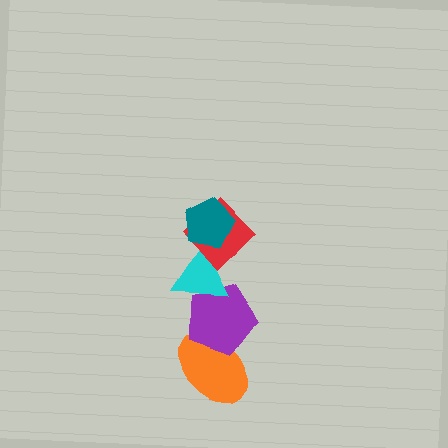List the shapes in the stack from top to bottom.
From top to bottom: the teal pentagon, the red diamond, the cyan triangle, the purple pentagon, the orange ellipse.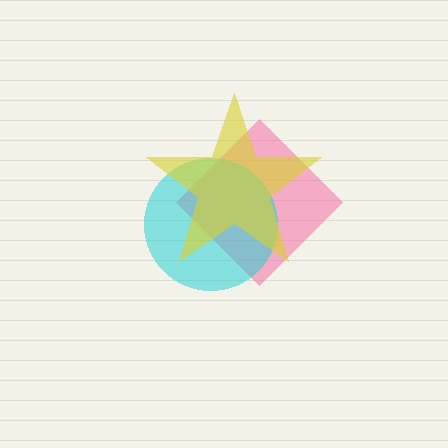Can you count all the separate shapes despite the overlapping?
Yes, there are 3 separate shapes.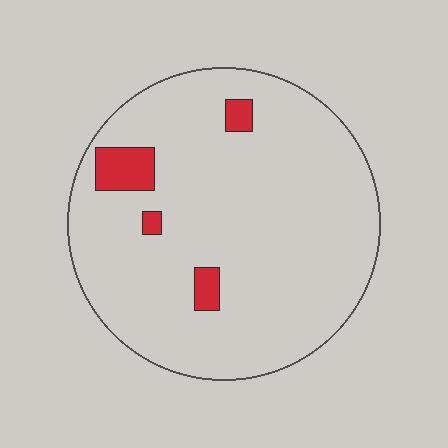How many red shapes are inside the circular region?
4.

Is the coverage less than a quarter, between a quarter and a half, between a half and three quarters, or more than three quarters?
Less than a quarter.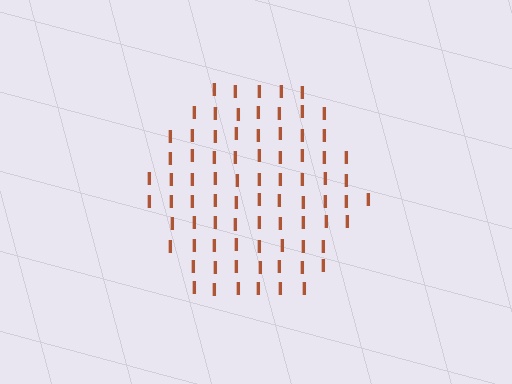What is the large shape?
The large shape is a hexagon.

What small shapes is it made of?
It is made of small letter I's.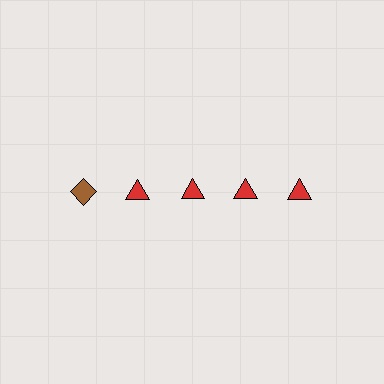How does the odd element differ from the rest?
It differs in both color (brown instead of red) and shape (diamond instead of triangle).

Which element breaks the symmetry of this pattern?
The brown diamond in the top row, leftmost column breaks the symmetry. All other shapes are red triangles.